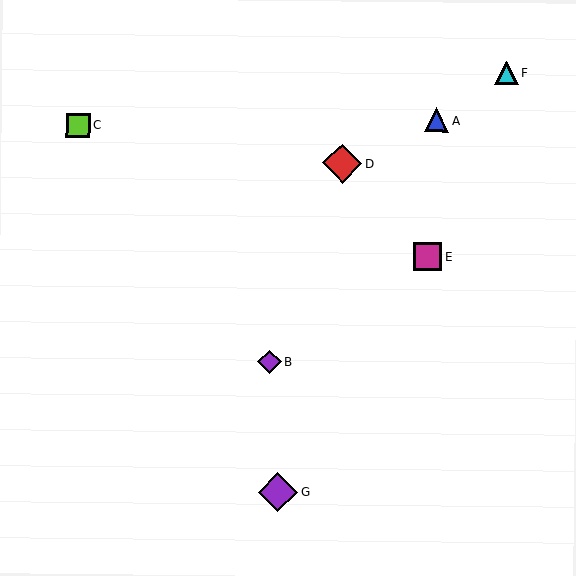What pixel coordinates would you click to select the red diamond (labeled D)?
Click at (342, 163) to select the red diamond D.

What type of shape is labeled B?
Shape B is a purple diamond.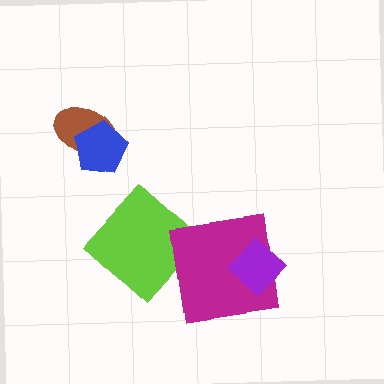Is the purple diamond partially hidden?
No, no other shape covers it.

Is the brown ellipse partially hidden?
Yes, it is partially covered by another shape.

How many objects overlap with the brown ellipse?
1 object overlaps with the brown ellipse.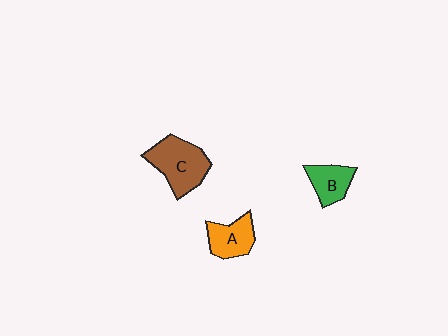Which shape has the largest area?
Shape C (brown).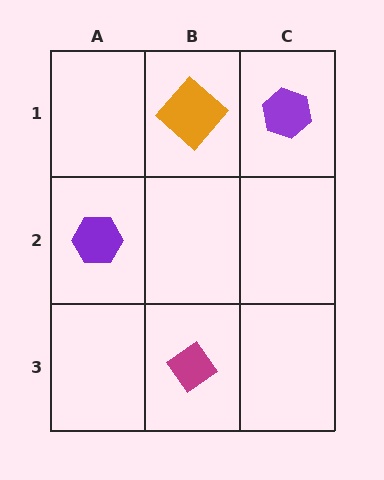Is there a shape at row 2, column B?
No, that cell is empty.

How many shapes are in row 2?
1 shape.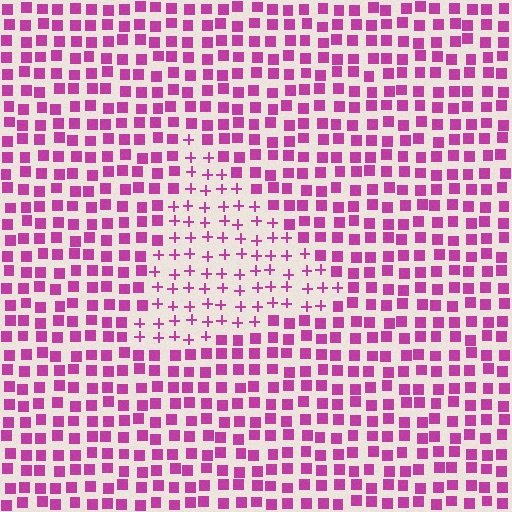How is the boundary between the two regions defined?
The boundary is defined by a change in element shape: plus signs inside vs. squares outside. All elements share the same color and spacing.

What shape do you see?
I see a triangle.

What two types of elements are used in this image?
The image uses plus signs inside the triangle region and squares outside it.